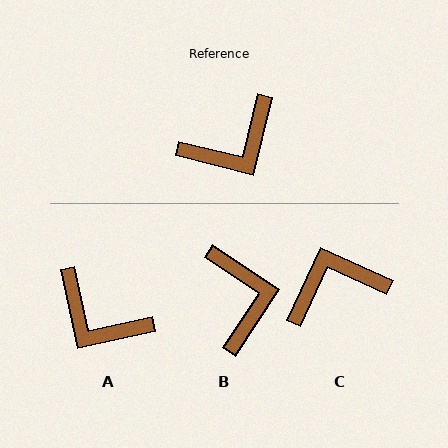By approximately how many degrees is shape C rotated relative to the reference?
Approximately 169 degrees counter-clockwise.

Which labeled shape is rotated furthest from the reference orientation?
C, about 169 degrees away.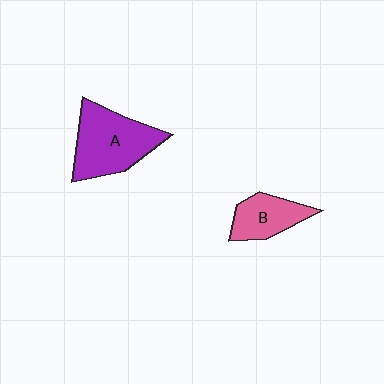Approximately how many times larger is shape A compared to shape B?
Approximately 1.7 times.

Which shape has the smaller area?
Shape B (pink).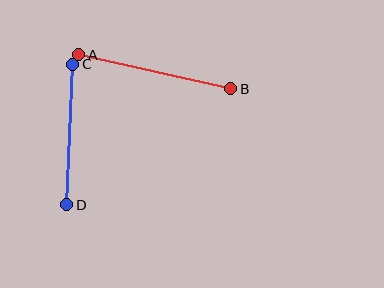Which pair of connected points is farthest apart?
Points A and B are farthest apart.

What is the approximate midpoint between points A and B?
The midpoint is at approximately (155, 72) pixels.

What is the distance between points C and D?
The distance is approximately 141 pixels.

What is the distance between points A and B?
The distance is approximately 155 pixels.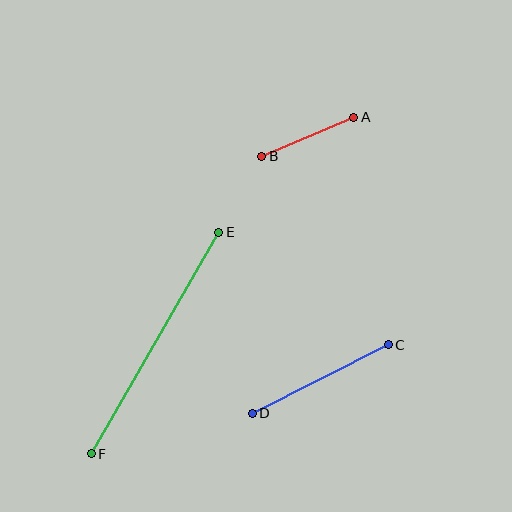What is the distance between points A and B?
The distance is approximately 100 pixels.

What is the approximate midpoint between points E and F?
The midpoint is at approximately (155, 343) pixels.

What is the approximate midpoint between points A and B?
The midpoint is at approximately (308, 137) pixels.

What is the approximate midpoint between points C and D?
The midpoint is at approximately (320, 379) pixels.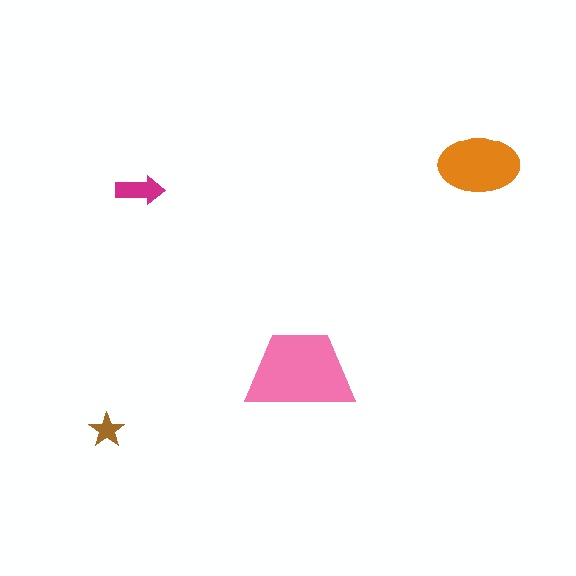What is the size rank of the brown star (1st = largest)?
4th.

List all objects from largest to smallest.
The pink trapezoid, the orange ellipse, the magenta arrow, the brown star.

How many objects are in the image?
There are 4 objects in the image.